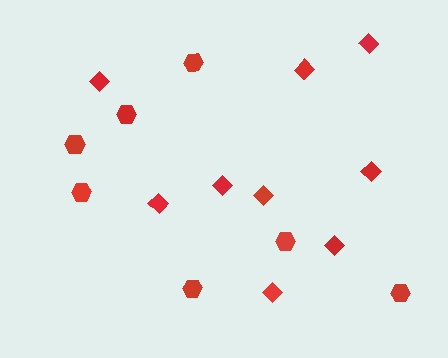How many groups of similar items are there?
There are 2 groups: one group of diamonds (9) and one group of hexagons (7).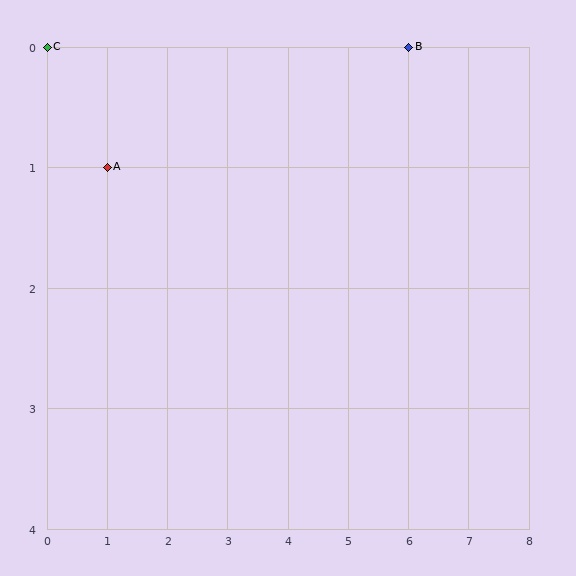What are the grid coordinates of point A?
Point A is at grid coordinates (1, 1).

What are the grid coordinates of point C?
Point C is at grid coordinates (0, 0).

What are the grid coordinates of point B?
Point B is at grid coordinates (6, 0).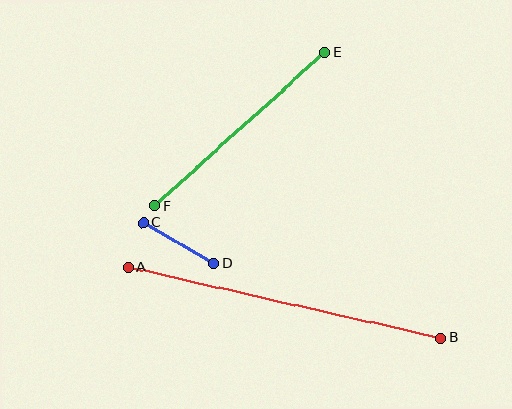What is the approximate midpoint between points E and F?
The midpoint is at approximately (240, 129) pixels.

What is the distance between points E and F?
The distance is approximately 230 pixels.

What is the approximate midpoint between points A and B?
The midpoint is at approximately (284, 302) pixels.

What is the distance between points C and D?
The distance is approximately 81 pixels.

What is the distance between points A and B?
The distance is approximately 320 pixels.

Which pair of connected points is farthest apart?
Points A and B are farthest apart.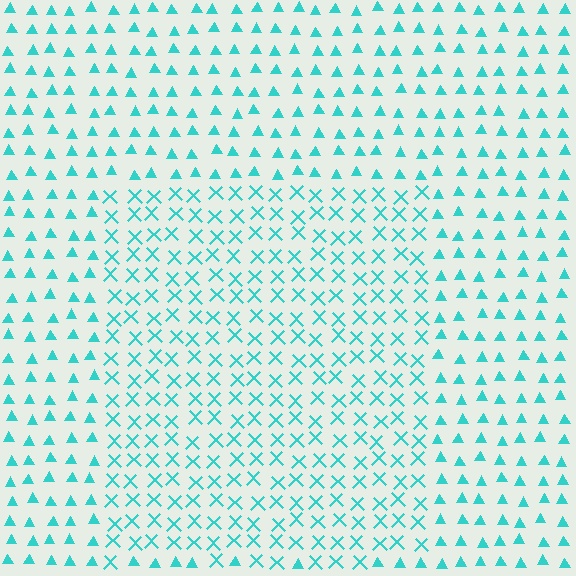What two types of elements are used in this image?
The image uses X marks inside the rectangle region and triangles outside it.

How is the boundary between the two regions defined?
The boundary is defined by a change in element shape: X marks inside vs. triangles outside. All elements share the same color and spacing.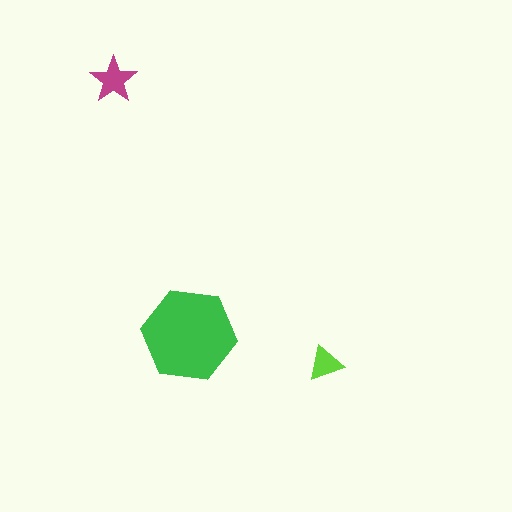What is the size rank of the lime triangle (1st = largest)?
3rd.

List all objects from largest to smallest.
The green hexagon, the magenta star, the lime triangle.